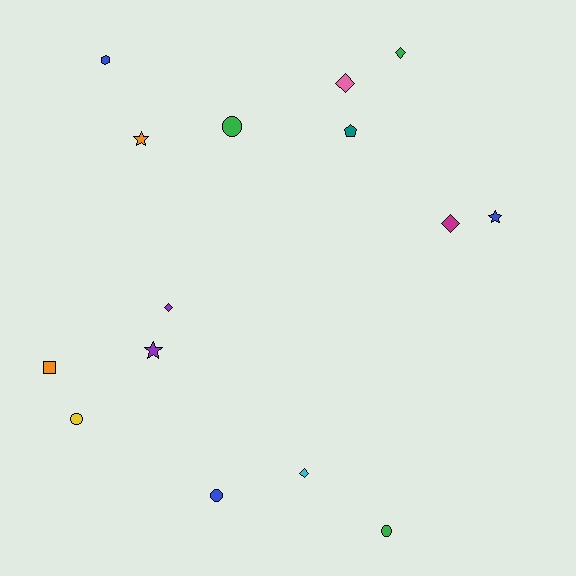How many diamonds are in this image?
There are 5 diamonds.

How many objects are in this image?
There are 15 objects.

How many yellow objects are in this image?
There is 1 yellow object.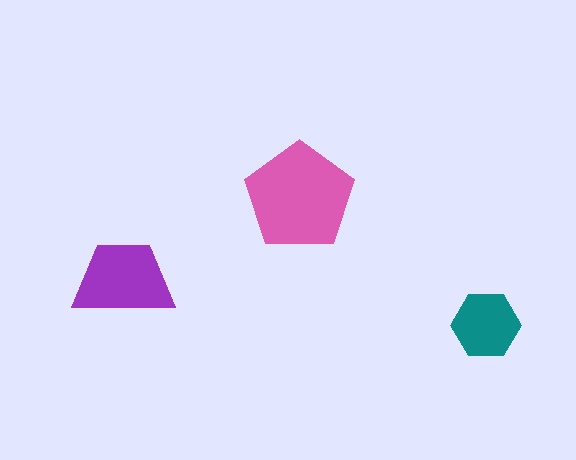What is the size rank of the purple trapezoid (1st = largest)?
2nd.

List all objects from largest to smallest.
The pink pentagon, the purple trapezoid, the teal hexagon.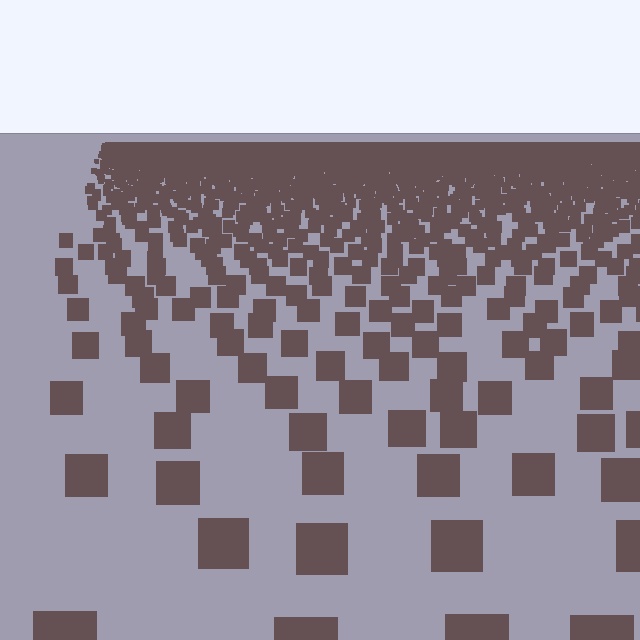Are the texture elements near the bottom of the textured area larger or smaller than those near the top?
Larger. Near the bottom, elements are closer to the viewer and appear at a bigger on-screen size.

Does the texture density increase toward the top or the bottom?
Density increases toward the top.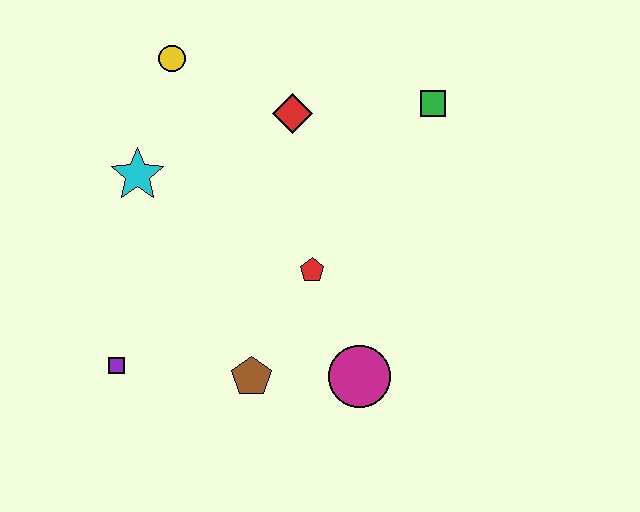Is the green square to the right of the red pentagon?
Yes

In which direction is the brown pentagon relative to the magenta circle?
The brown pentagon is to the left of the magenta circle.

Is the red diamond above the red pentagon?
Yes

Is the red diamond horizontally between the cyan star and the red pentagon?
Yes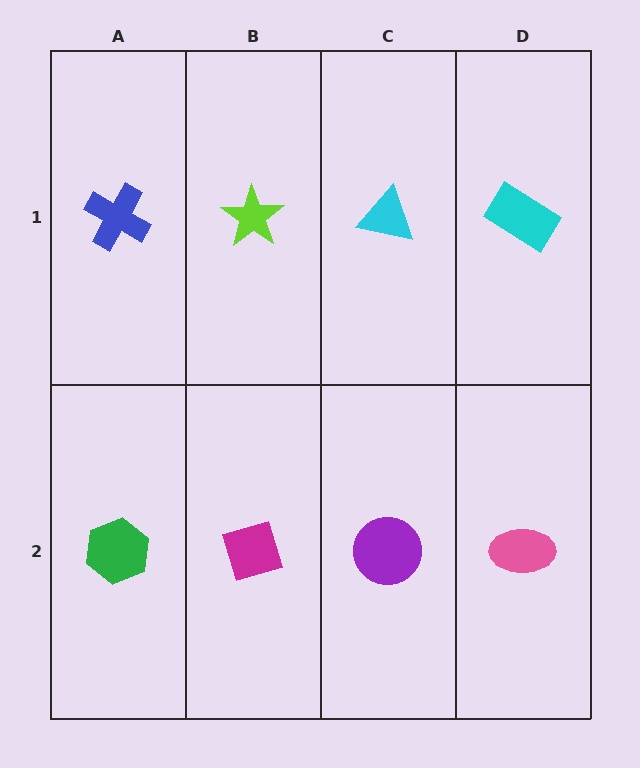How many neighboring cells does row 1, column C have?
3.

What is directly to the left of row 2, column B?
A green hexagon.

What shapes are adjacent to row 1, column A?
A green hexagon (row 2, column A), a lime star (row 1, column B).